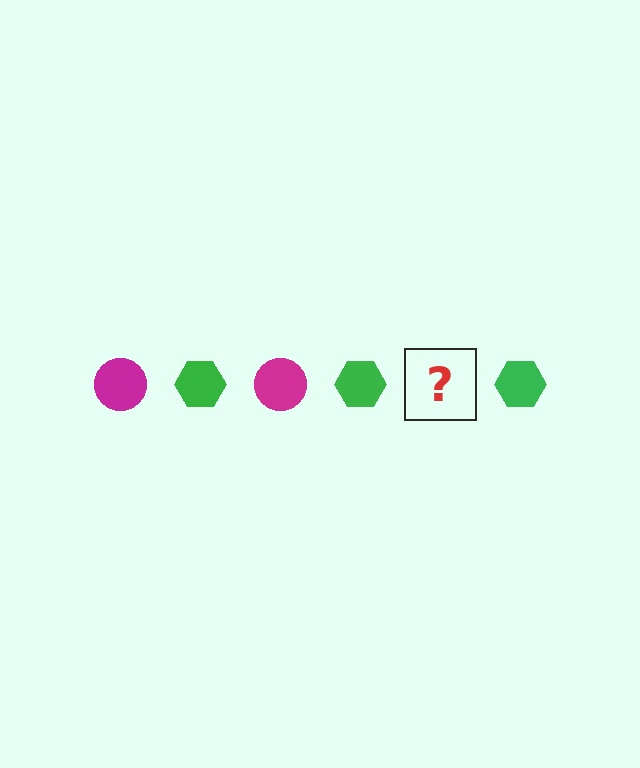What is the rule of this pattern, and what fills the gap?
The rule is that the pattern alternates between magenta circle and green hexagon. The gap should be filled with a magenta circle.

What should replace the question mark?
The question mark should be replaced with a magenta circle.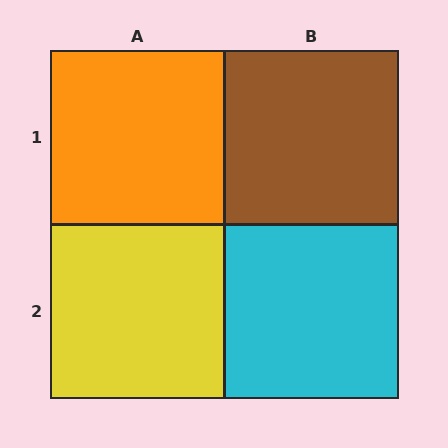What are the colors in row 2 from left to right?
Yellow, cyan.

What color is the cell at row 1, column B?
Brown.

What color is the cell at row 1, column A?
Orange.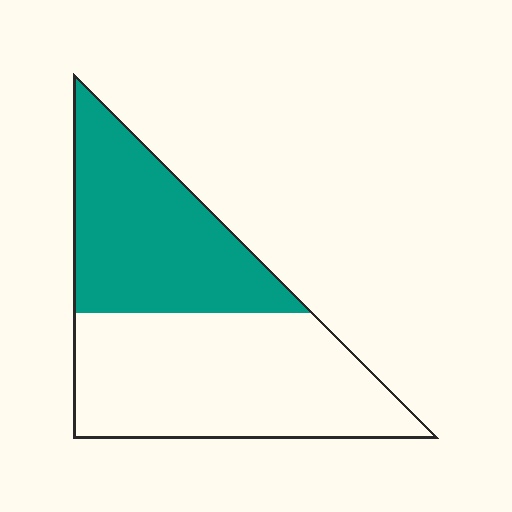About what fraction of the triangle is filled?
About two fifths (2/5).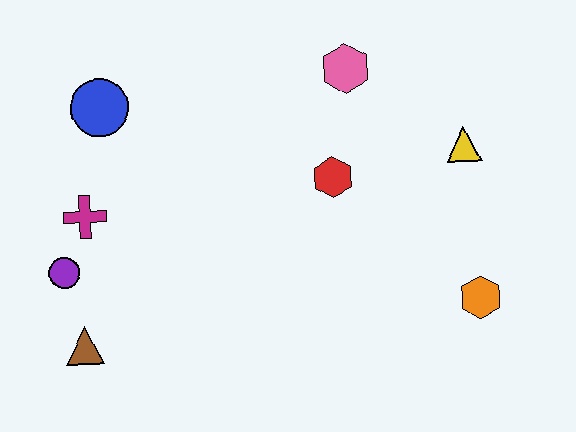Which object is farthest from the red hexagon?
The brown triangle is farthest from the red hexagon.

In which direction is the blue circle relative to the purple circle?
The blue circle is above the purple circle.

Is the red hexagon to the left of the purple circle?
No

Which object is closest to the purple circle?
The magenta cross is closest to the purple circle.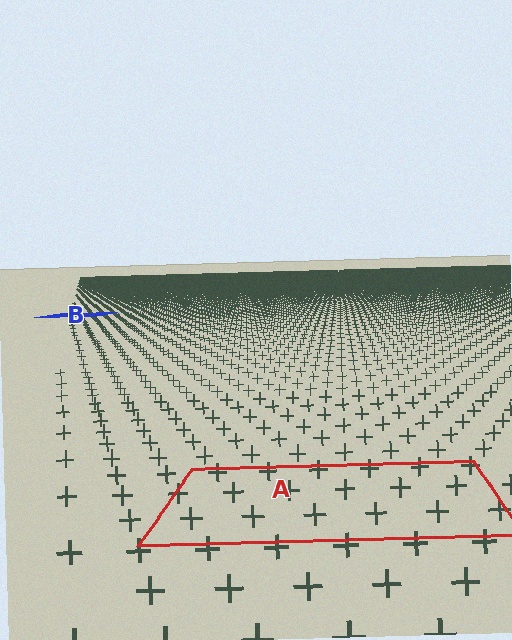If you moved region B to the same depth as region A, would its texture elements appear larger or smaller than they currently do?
They would appear larger. At a closer depth, the same texture elements are projected at a bigger on-screen size.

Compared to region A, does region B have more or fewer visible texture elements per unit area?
Region B has more texture elements per unit area — they are packed more densely because it is farther away.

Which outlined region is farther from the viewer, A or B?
Region B is farther from the viewer — the texture elements inside it appear smaller and more densely packed.